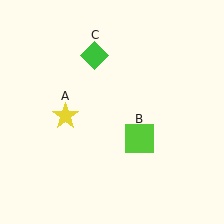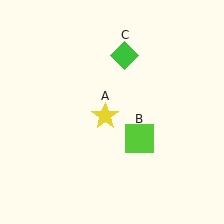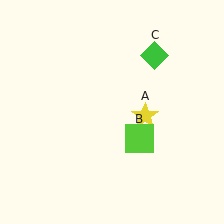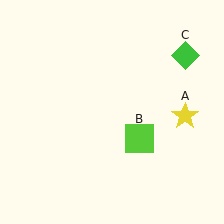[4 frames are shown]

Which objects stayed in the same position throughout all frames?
Lime square (object B) remained stationary.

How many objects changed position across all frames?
2 objects changed position: yellow star (object A), green diamond (object C).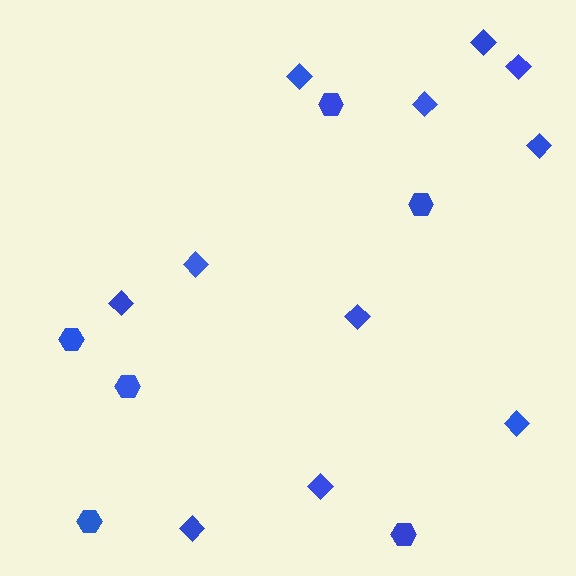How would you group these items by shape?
There are 2 groups: one group of diamonds (11) and one group of hexagons (6).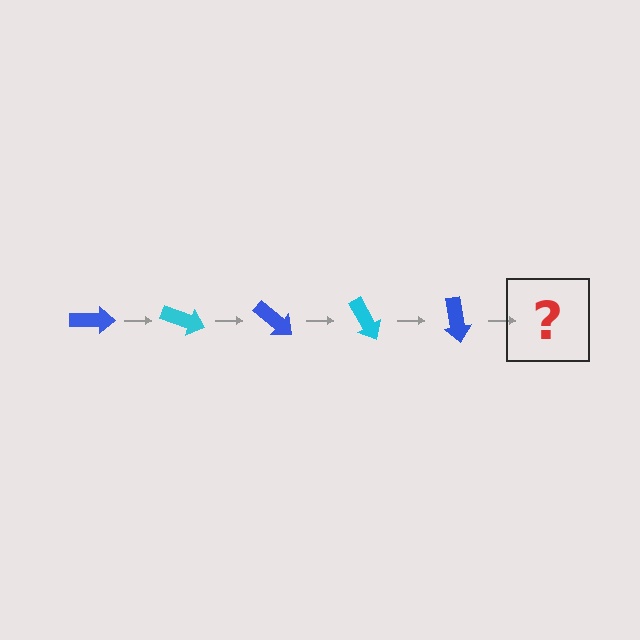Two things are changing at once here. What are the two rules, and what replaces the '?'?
The two rules are that it rotates 20 degrees each step and the color cycles through blue and cyan. The '?' should be a cyan arrow, rotated 100 degrees from the start.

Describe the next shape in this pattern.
It should be a cyan arrow, rotated 100 degrees from the start.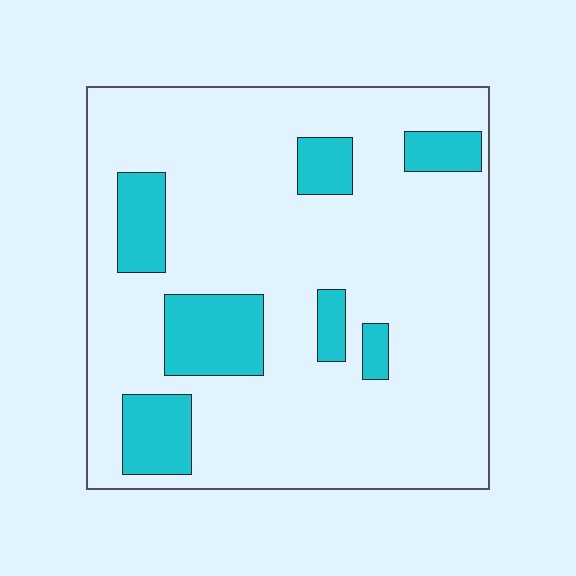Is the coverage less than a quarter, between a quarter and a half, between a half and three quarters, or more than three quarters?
Less than a quarter.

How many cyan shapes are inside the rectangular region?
7.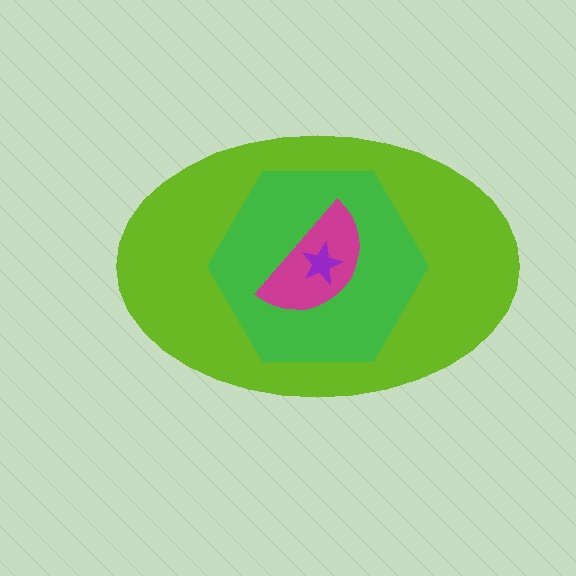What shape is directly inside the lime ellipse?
The green hexagon.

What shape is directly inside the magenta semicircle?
The purple star.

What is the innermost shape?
The purple star.